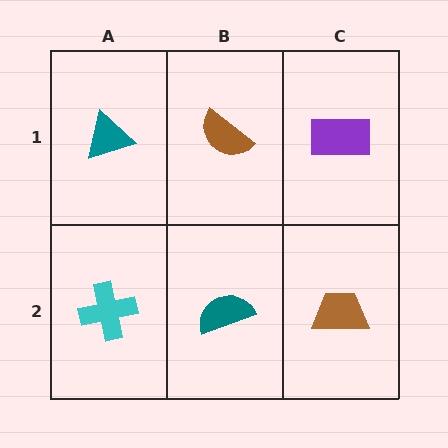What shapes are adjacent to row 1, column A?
A cyan cross (row 2, column A), a brown semicircle (row 1, column B).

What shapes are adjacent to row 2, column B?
A brown semicircle (row 1, column B), a cyan cross (row 2, column A), a brown trapezoid (row 2, column C).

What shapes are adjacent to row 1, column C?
A brown trapezoid (row 2, column C), a brown semicircle (row 1, column B).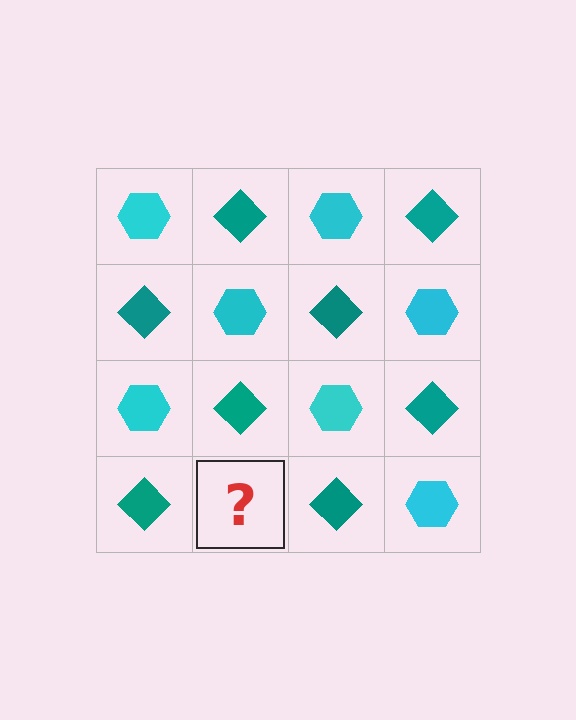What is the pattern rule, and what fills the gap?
The rule is that it alternates cyan hexagon and teal diamond in a checkerboard pattern. The gap should be filled with a cyan hexagon.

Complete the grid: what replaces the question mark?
The question mark should be replaced with a cyan hexagon.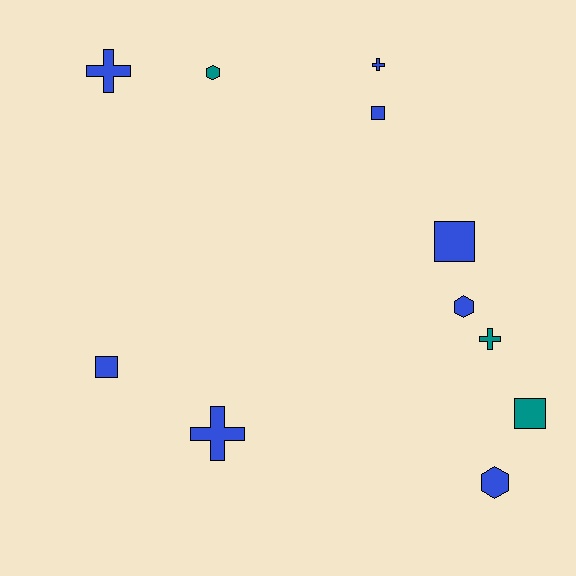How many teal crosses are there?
There is 1 teal cross.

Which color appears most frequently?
Blue, with 8 objects.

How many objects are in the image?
There are 11 objects.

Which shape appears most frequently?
Square, with 4 objects.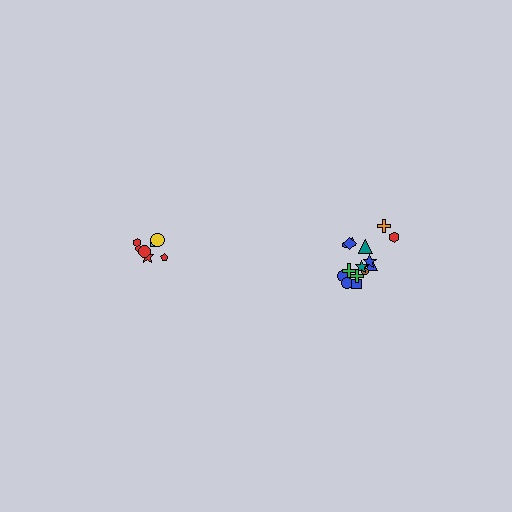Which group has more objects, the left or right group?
The right group.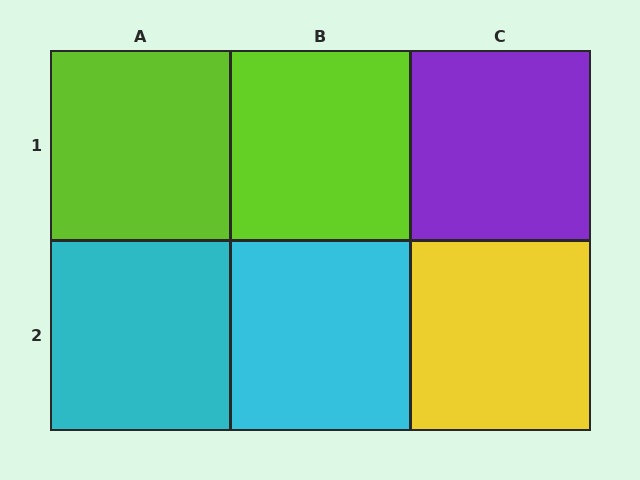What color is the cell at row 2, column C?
Yellow.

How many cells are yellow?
1 cell is yellow.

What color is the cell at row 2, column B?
Cyan.